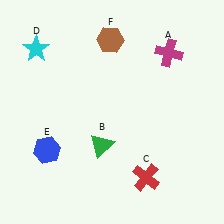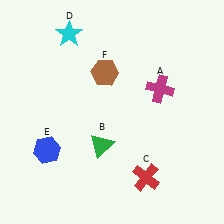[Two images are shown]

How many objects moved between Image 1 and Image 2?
3 objects moved between the two images.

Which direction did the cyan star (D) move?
The cyan star (D) moved right.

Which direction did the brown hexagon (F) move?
The brown hexagon (F) moved down.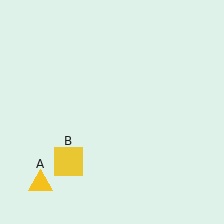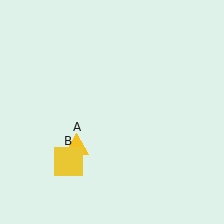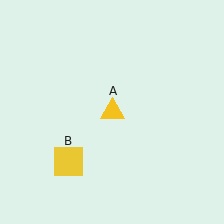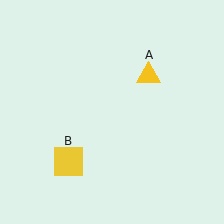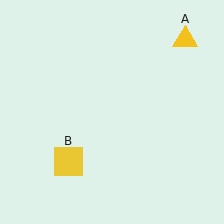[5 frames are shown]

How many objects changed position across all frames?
1 object changed position: yellow triangle (object A).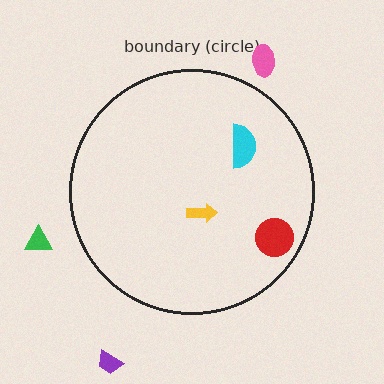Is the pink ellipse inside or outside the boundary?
Outside.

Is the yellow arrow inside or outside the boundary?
Inside.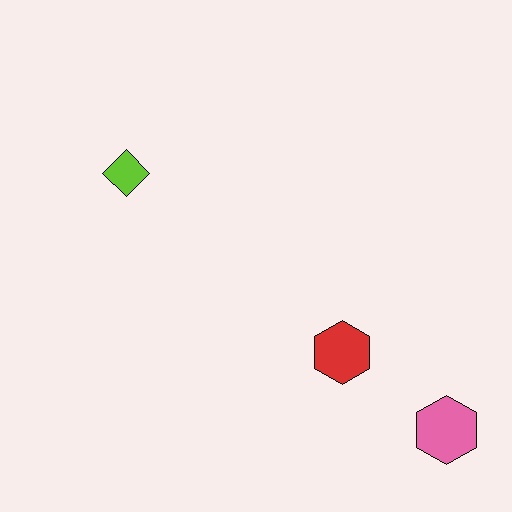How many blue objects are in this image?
There are no blue objects.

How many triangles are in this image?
There are no triangles.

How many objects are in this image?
There are 3 objects.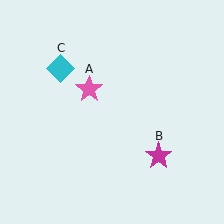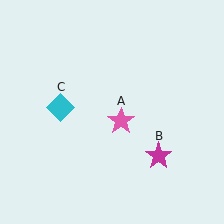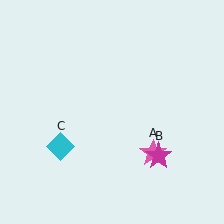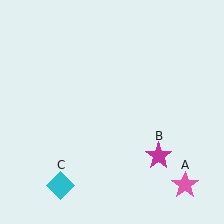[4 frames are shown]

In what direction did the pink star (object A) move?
The pink star (object A) moved down and to the right.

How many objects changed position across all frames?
2 objects changed position: pink star (object A), cyan diamond (object C).